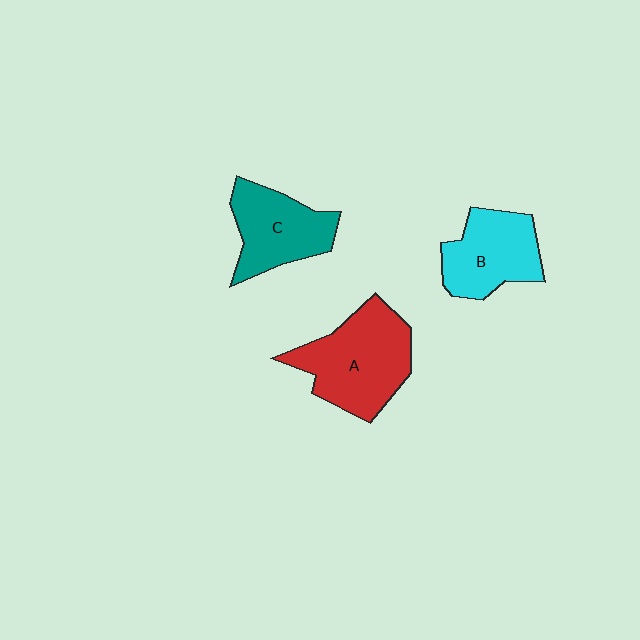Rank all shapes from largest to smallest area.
From largest to smallest: A (red), C (teal), B (cyan).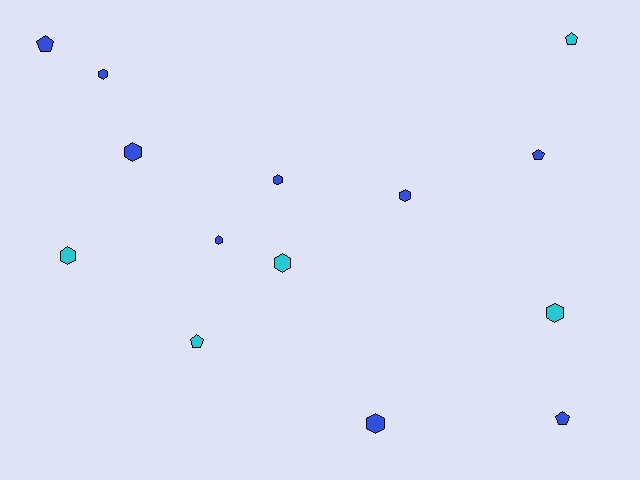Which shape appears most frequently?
Hexagon, with 9 objects.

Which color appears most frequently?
Blue, with 9 objects.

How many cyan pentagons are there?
There are 2 cyan pentagons.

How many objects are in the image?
There are 14 objects.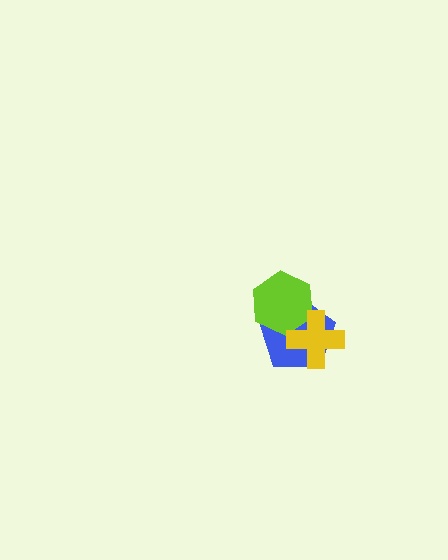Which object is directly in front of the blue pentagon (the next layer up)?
The lime hexagon is directly in front of the blue pentagon.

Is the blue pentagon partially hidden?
Yes, it is partially covered by another shape.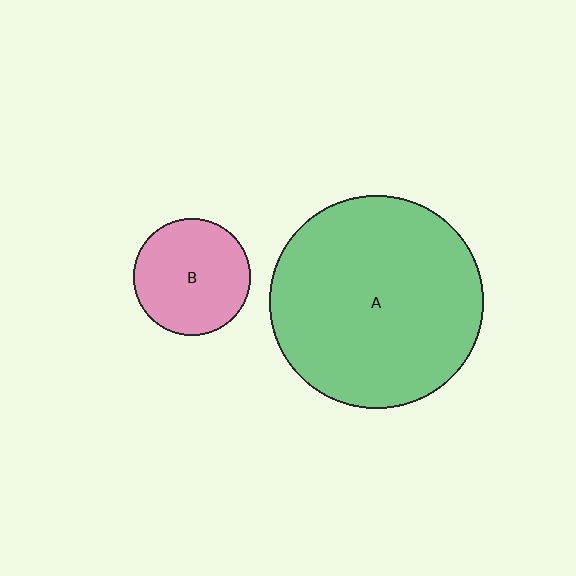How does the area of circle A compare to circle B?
Approximately 3.3 times.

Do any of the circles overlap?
No, none of the circles overlap.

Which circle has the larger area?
Circle A (green).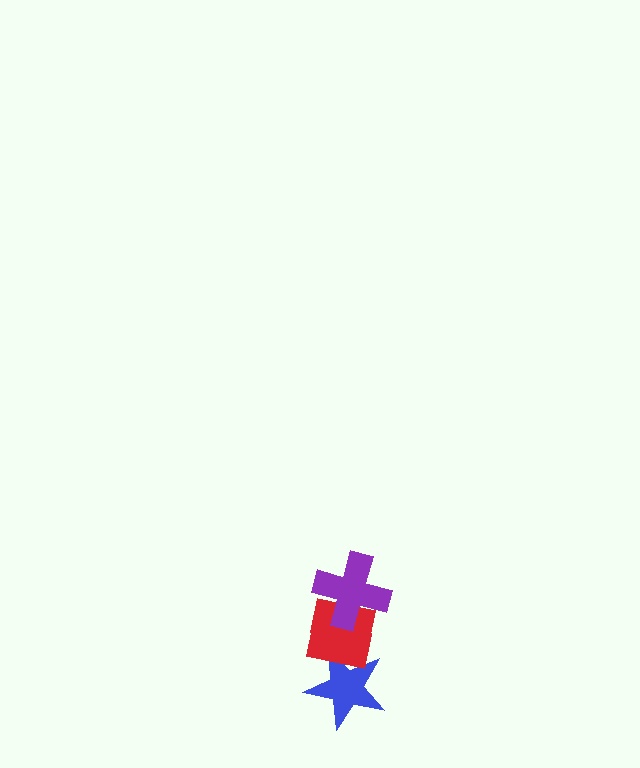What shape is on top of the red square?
The purple cross is on top of the red square.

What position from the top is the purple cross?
The purple cross is 1st from the top.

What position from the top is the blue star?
The blue star is 3rd from the top.